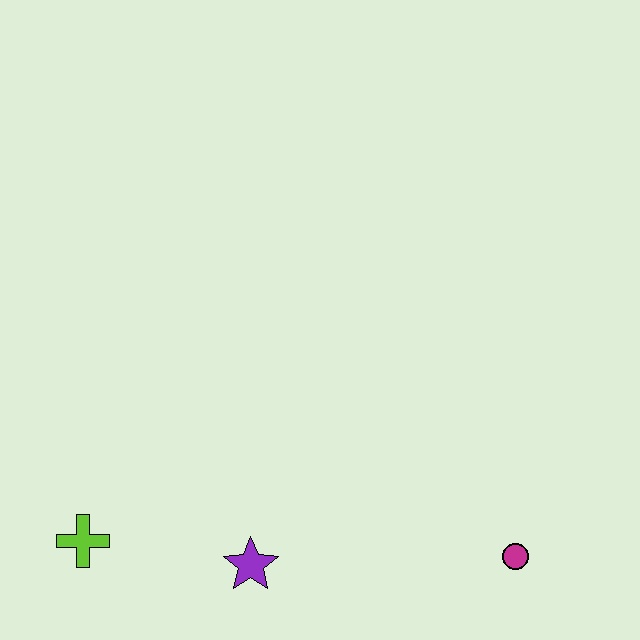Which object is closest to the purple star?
The lime cross is closest to the purple star.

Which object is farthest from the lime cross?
The magenta circle is farthest from the lime cross.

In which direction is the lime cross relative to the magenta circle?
The lime cross is to the left of the magenta circle.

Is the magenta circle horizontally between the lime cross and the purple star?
No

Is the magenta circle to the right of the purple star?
Yes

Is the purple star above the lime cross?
No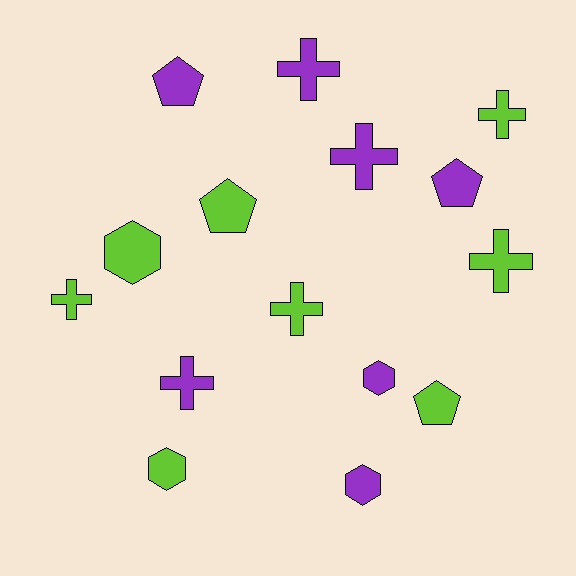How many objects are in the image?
There are 15 objects.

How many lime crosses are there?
There are 4 lime crosses.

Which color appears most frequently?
Lime, with 8 objects.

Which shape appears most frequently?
Cross, with 7 objects.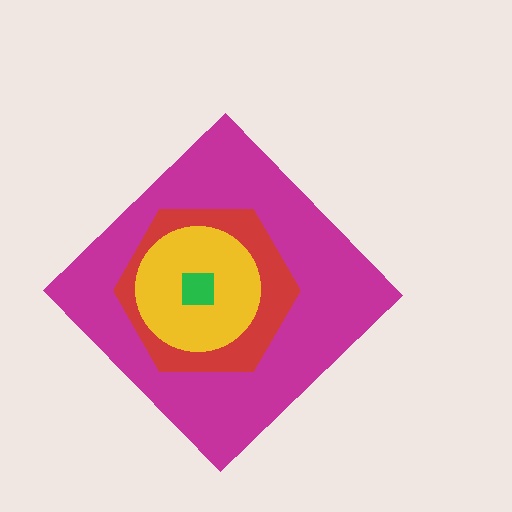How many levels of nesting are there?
4.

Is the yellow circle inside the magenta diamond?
Yes.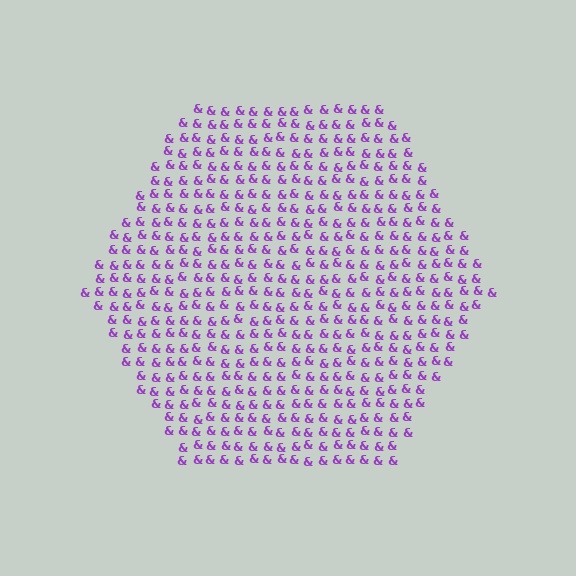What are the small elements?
The small elements are ampersands.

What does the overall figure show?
The overall figure shows a hexagon.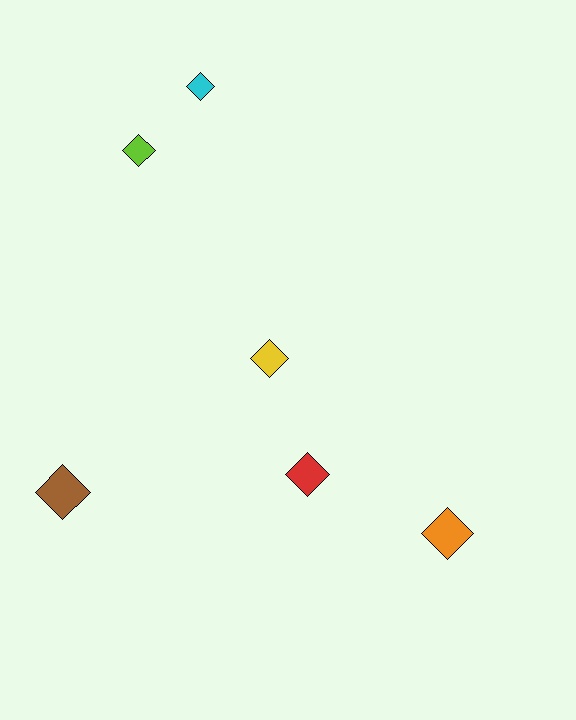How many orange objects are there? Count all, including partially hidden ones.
There is 1 orange object.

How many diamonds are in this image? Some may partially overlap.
There are 6 diamonds.